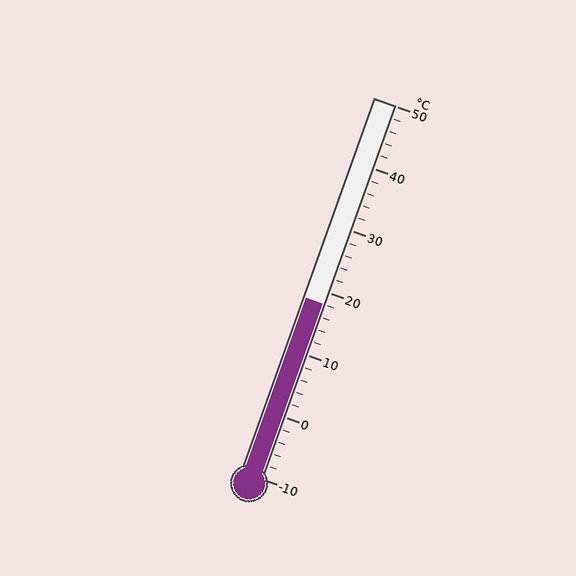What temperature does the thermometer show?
The thermometer shows approximately 18°C.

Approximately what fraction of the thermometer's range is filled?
The thermometer is filled to approximately 45% of its range.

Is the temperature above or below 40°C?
The temperature is below 40°C.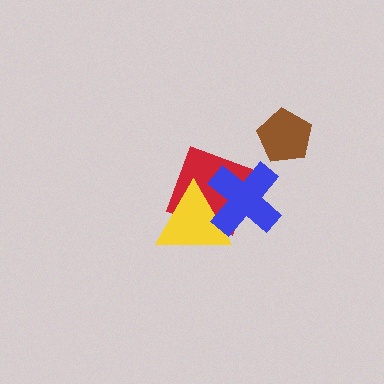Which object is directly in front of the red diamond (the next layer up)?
The yellow triangle is directly in front of the red diamond.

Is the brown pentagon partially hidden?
No, no other shape covers it.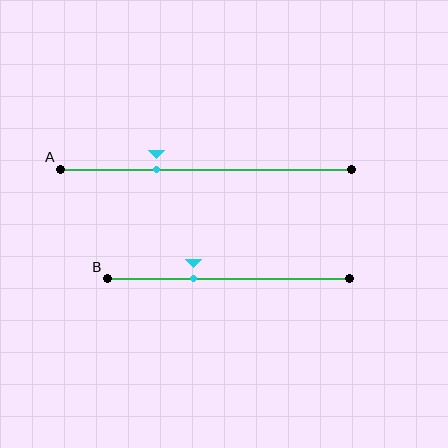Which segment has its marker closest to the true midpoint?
Segment B has its marker closest to the true midpoint.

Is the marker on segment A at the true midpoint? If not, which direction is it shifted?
No, the marker on segment A is shifted to the left by about 17% of the segment length.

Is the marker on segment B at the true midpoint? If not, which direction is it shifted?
No, the marker on segment B is shifted to the left by about 14% of the segment length.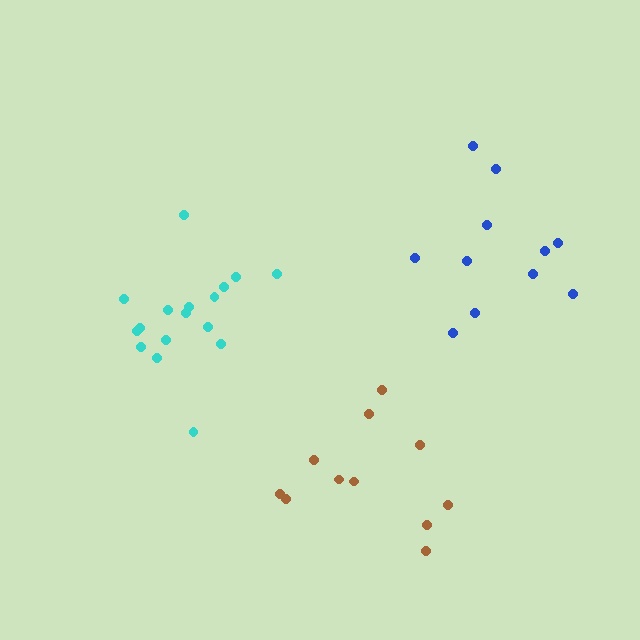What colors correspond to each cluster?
The clusters are colored: blue, brown, cyan.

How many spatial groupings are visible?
There are 3 spatial groupings.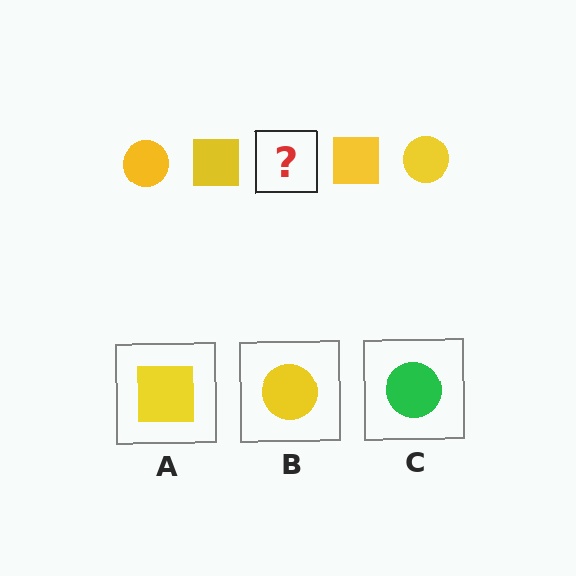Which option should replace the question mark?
Option B.